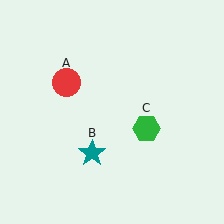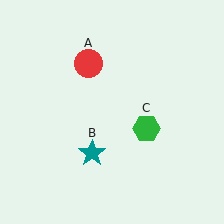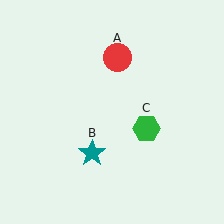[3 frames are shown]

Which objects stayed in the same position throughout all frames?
Teal star (object B) and green hexagon (object C) remained stationary.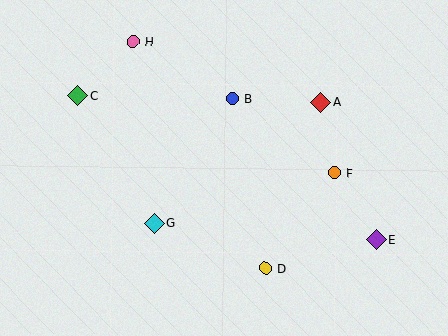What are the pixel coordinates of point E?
Point E is at (376, 240).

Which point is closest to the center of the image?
Point B at (232, 99) is closest to the center.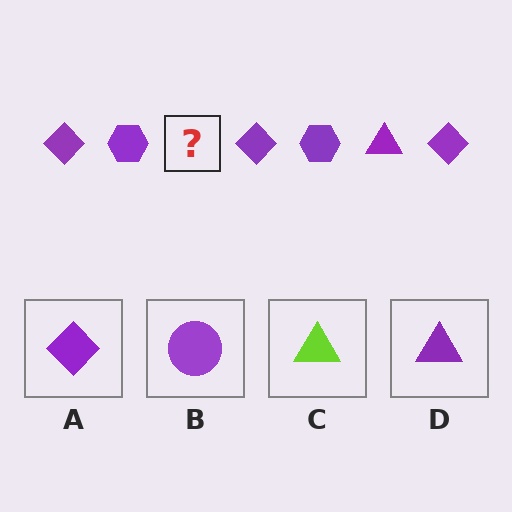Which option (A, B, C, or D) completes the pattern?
D.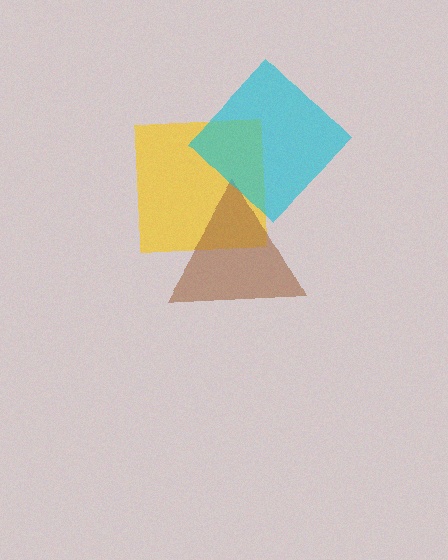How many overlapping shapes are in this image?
There are 3 overlapping shapes in the image.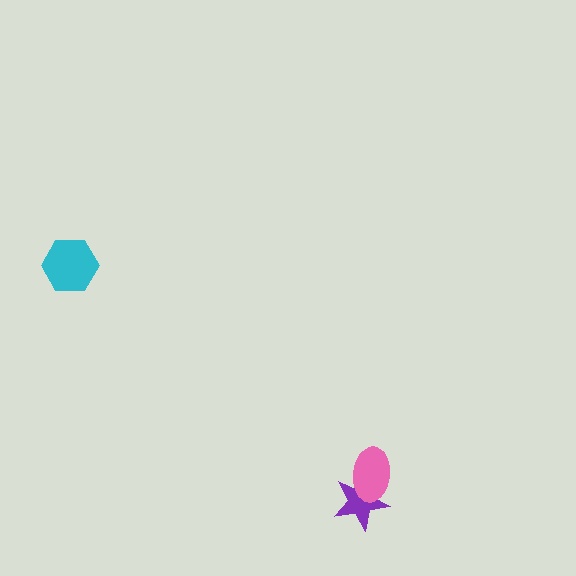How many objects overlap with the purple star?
1 object overlaps with the purple star.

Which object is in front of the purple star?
The pink ellipse is in front of the purple star.